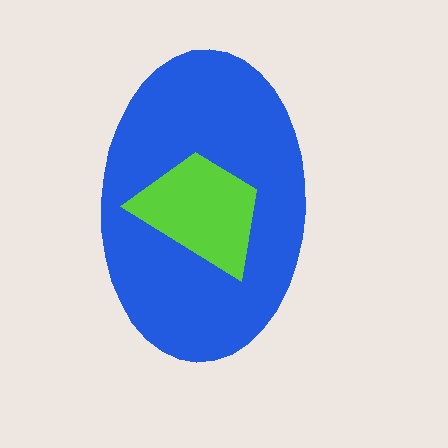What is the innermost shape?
The lime trapezoid.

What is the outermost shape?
The blue ellipse.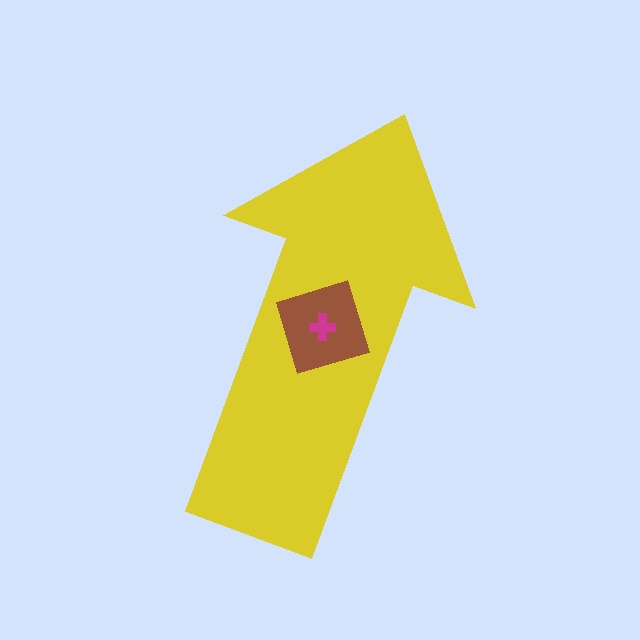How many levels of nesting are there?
3.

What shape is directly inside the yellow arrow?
The brown diamond.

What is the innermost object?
The magenta cross.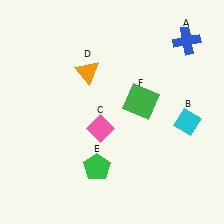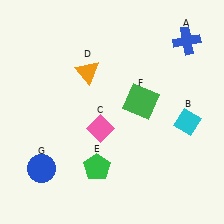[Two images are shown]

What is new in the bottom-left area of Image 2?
A blue circle (G) was added in the bottom-left area of Image 2.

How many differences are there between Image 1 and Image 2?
There is 1 difference between the two images.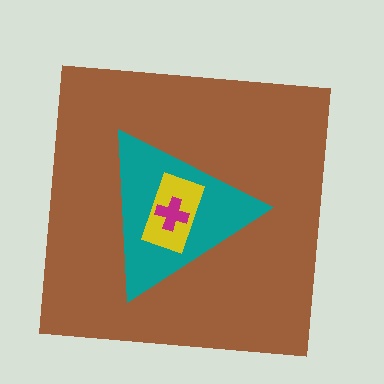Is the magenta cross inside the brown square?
Yes.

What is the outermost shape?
The brown square.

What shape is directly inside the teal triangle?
The yellow rectangle.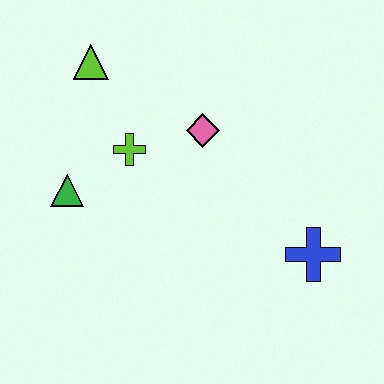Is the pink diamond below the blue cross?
No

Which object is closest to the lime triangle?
The lime cross is closest to the lime triangle.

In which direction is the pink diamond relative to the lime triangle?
The pink diamond is to the right of the lime triangle.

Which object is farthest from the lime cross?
The blue cross is farthest from the lime cross.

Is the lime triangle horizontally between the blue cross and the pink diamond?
No